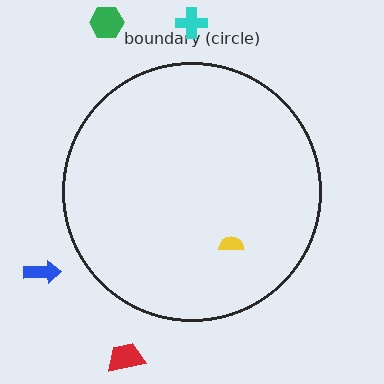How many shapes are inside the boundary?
1 inside, 4 outside.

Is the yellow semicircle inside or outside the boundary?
Inside.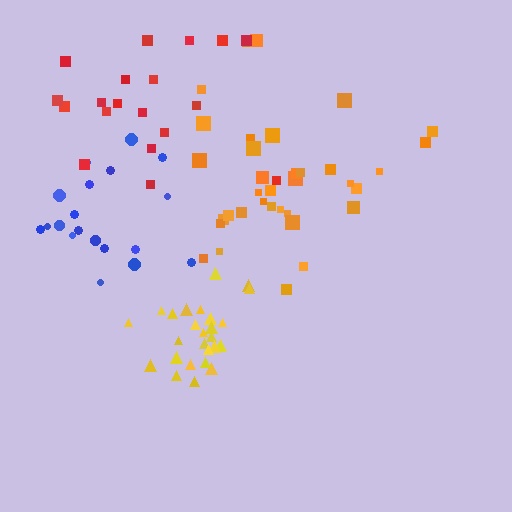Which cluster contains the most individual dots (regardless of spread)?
Orange (35).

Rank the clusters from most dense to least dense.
yellow, blue, orange, red.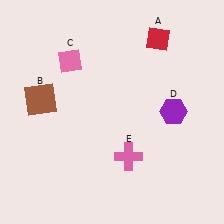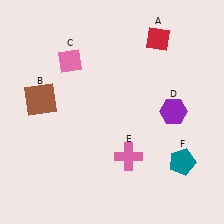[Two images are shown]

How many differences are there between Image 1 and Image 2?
There is 1 difference between the two images.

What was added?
A teal pentagon (F) was added in Image 2.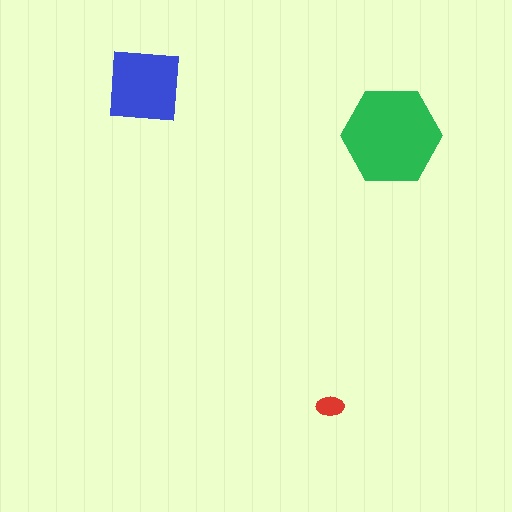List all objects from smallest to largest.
The red ellipse, the blue square, the green hexagon.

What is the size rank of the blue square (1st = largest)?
2nd.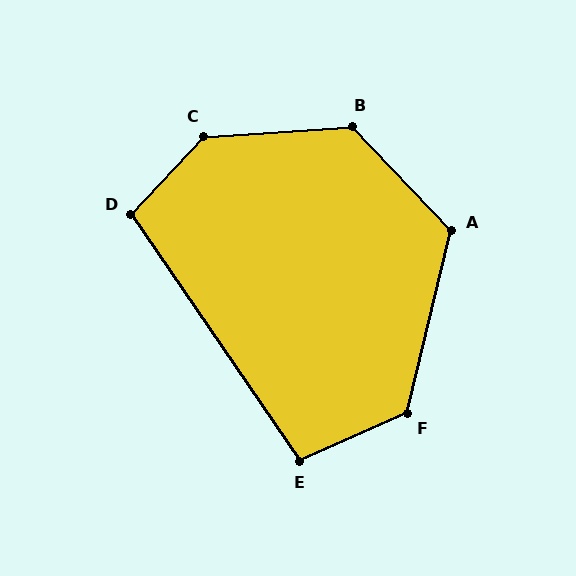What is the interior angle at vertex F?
Approximately 127 degrees (obtuse).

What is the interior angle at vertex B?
Approximately 130 degrees (obtuse).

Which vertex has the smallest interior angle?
E, at approximately 101 degrees.